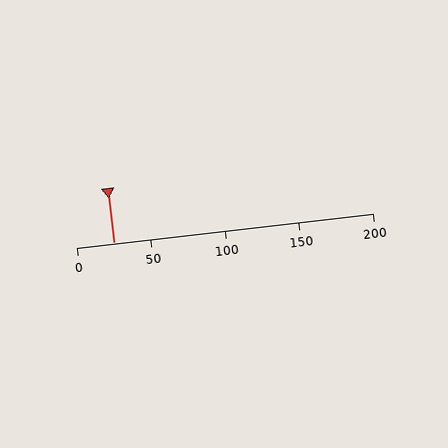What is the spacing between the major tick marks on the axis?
The major ticks are spaced 50 apart.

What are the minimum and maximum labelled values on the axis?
The axis runs from 0 to 200.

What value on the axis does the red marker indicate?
The marker indicates approximately 25.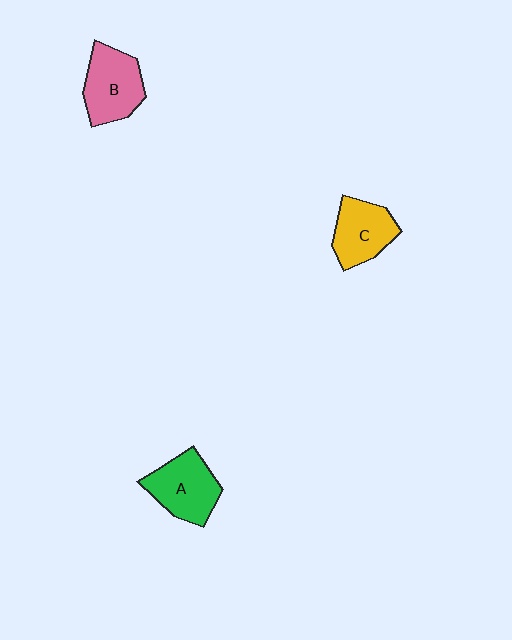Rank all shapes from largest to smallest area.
From largest to smallest: B (pink), A (green), C (yellow).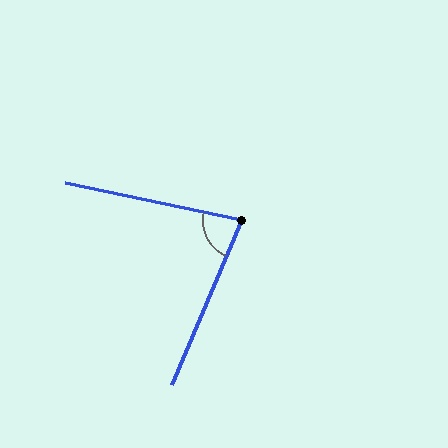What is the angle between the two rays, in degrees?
Approximately 79 degrees.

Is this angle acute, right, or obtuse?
It is acute.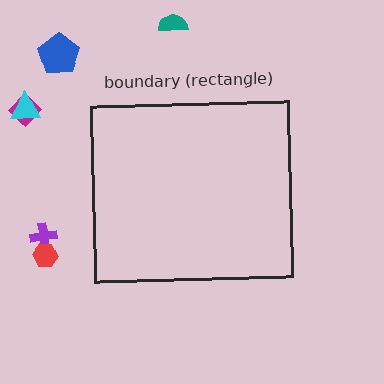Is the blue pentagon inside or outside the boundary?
Outside.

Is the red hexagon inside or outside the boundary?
Outside.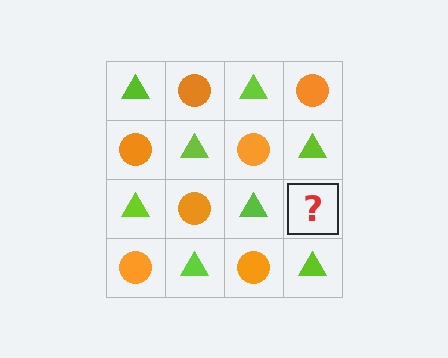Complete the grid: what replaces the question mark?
The question mark should be replaced with an orange circle.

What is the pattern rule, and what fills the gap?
The rule is that it alternates lime triangle and orange circle in a checkerboard pattern. The gap should be filled with an orange circle.